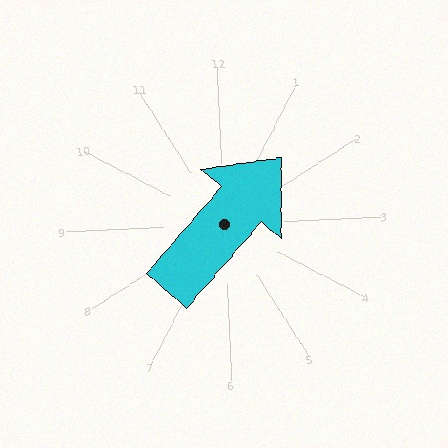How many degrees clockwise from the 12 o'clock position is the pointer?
Approximately 43 degrees.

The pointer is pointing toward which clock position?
Roughly 1 o'clock.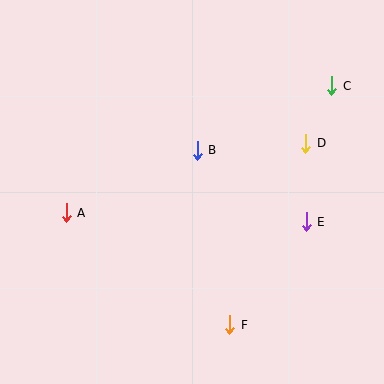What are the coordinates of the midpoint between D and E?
The midpoint between D and E is at (306, 182).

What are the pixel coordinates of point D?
Point D is at (306, 143).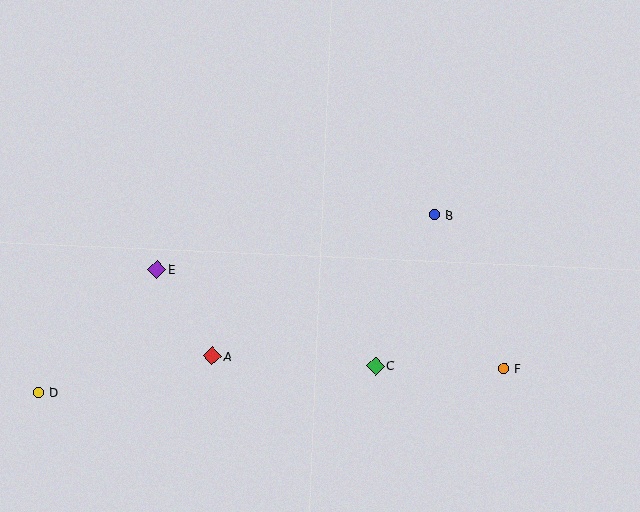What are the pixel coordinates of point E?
Point E is at (157, 269).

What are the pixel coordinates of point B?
Point B is at (434, 214).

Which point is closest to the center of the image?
Point B at (434, 214) is closest to the center.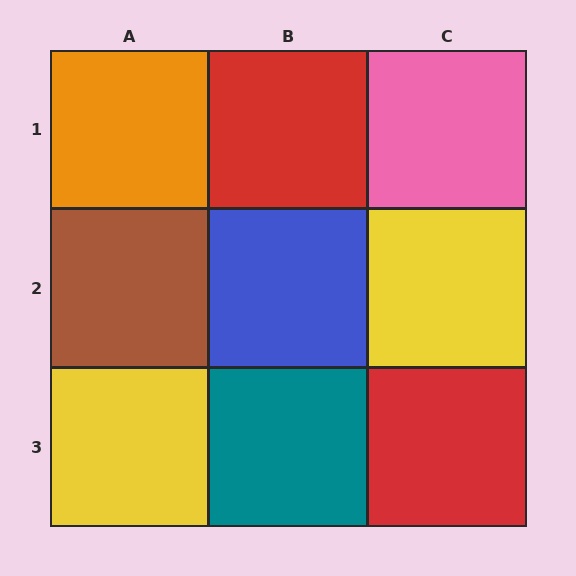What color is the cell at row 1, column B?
Red.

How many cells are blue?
1 cell is blue.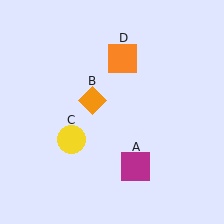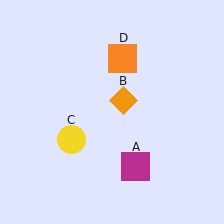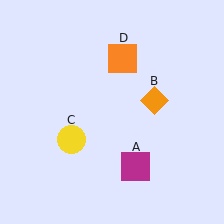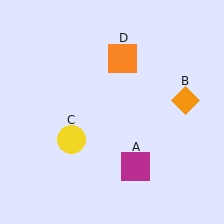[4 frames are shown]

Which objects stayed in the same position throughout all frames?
Magenta square (object A) and yellow circle (object C) and orange square (object D) remained stationary.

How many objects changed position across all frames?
1 object changed position: orange diamond (object B).